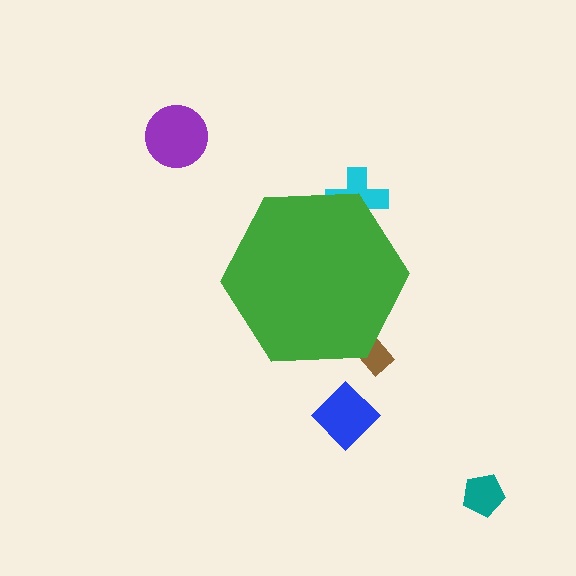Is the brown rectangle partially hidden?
Yes, the brown rectangle is partially hidden behind the green hexagon.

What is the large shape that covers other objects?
A green hexagon.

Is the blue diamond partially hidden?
No, the blue diamond is fully visible.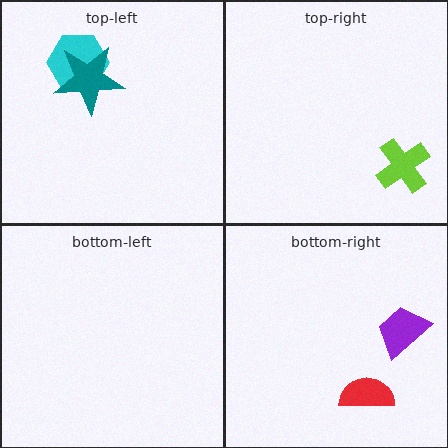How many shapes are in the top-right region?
1.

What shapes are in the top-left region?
The cyan hexagon, the teal star.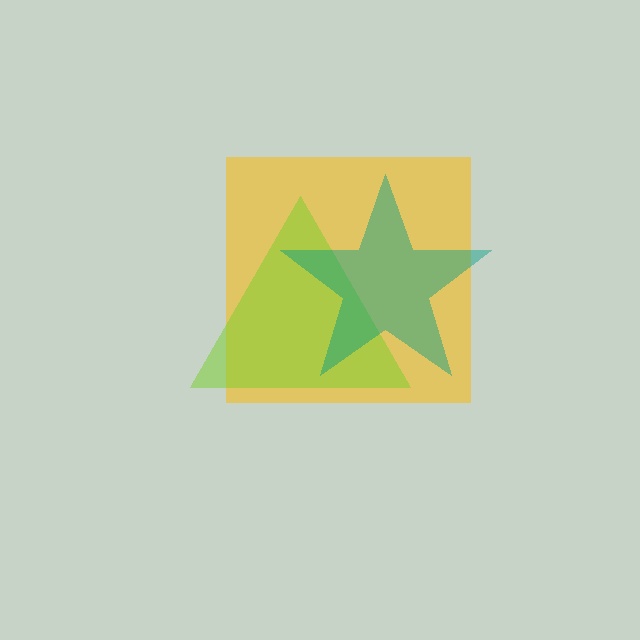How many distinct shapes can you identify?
There are 3 distinct shapes: a yellow square, a lime triangle, a teal star.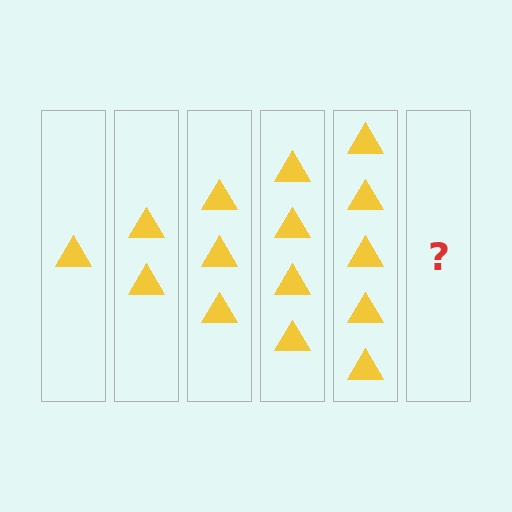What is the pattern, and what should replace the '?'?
The pattern is that each step adds one more triangle. The '?' should be 6 triangles.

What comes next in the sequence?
The next element should be 6 triangles.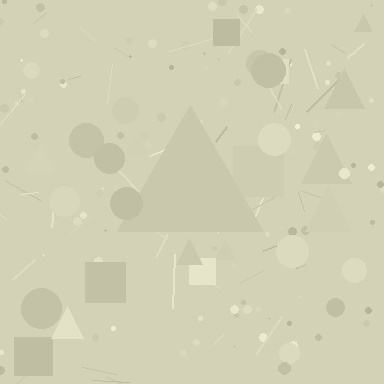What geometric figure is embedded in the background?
A triangle is embedded in the background.